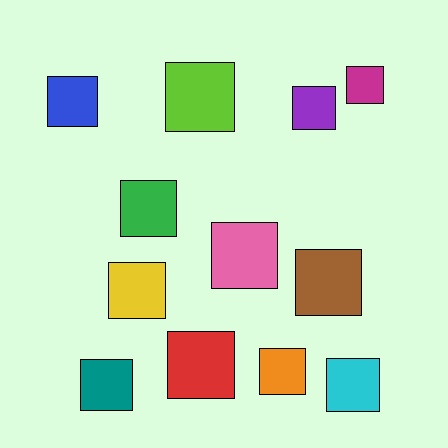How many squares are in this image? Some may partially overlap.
There are 12 squares.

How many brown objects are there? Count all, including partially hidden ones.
There is 1 brown object.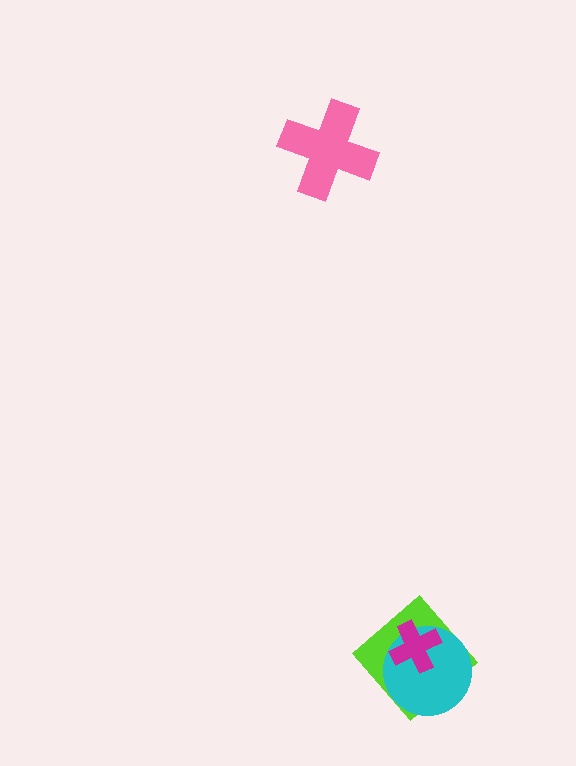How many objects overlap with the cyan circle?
2 objects overlap with the cyan circle.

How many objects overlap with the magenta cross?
2 objects overlap with the magenta cross.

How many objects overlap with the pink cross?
0 objects overlap with the pink cross.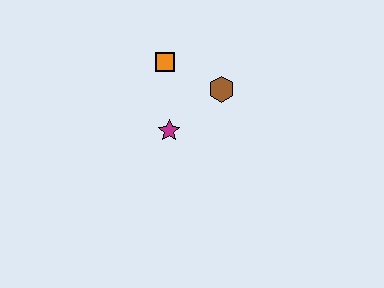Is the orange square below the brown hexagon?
No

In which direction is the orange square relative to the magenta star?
The orange square is above the magenta star.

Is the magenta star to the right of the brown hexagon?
No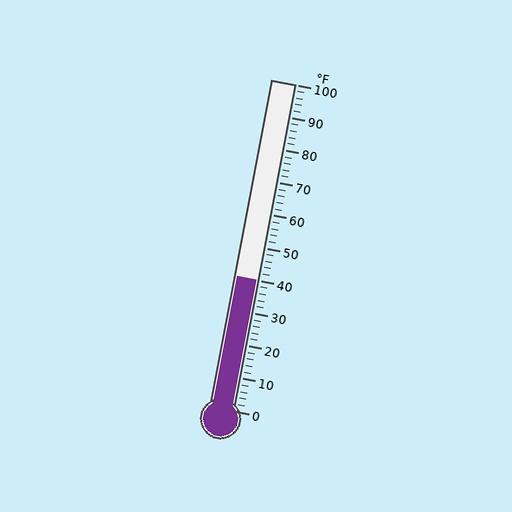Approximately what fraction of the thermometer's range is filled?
The thermometer is filled to approximately 40% of its range.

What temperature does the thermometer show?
The thermometer shows approximately 40°F.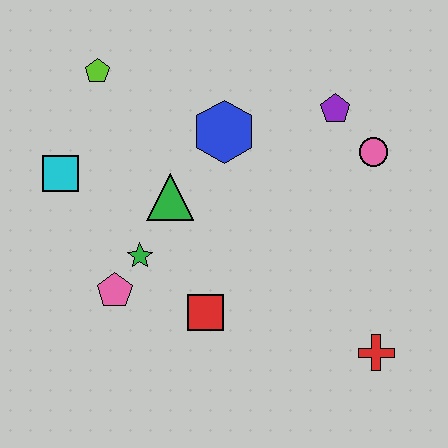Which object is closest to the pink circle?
The purple pentagon is closest to the pink circle.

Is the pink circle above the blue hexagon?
No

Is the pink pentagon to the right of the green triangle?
No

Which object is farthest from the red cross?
The lime pentagon is farthest from the red cross.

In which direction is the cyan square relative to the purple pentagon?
The cyan square is to the left of the purple pentagon.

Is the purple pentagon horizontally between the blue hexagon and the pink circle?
Yes